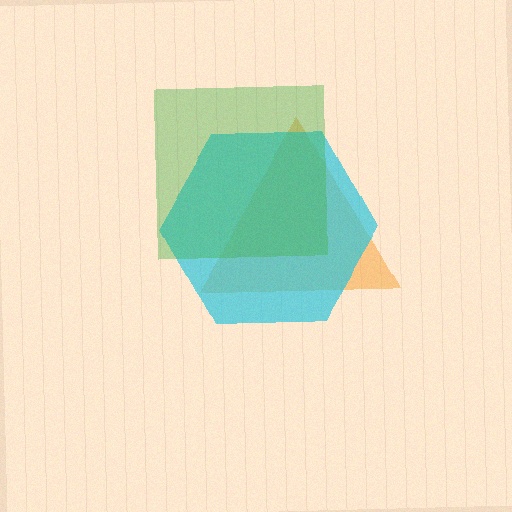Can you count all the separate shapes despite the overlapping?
Yes, there are 3 separate shapes.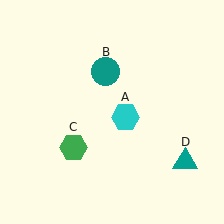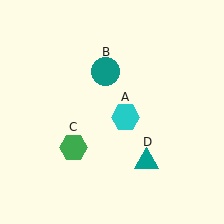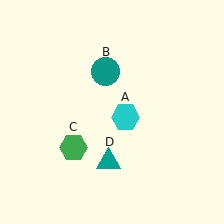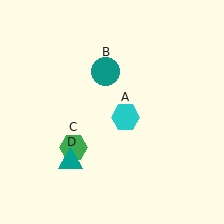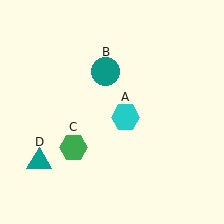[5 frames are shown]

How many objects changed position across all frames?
1 object changed position: teal triangle (object D).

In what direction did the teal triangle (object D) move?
The teal triangle (object D) moved left.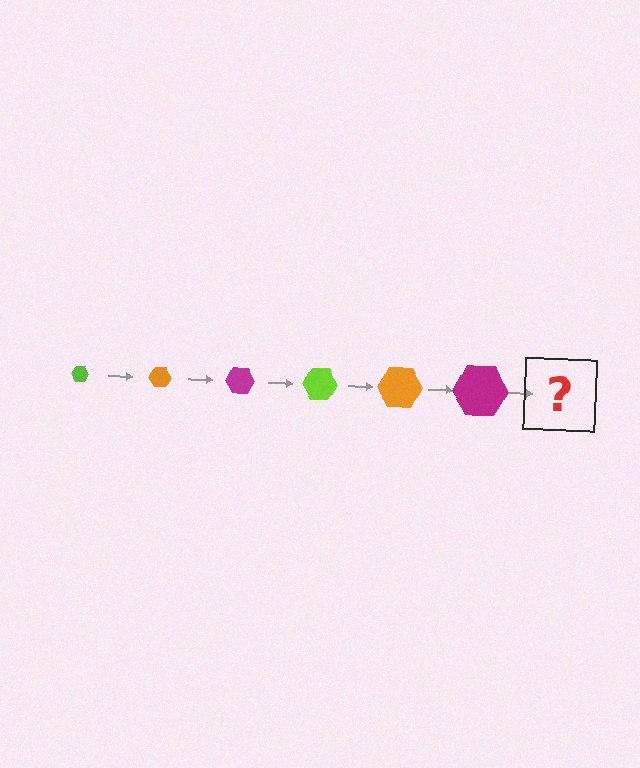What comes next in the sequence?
The next element should be a lime hexagon, larger than the previous one.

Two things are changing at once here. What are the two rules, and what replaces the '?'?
The two rules are that the hexagon grows larger each step and the color cycles through lime, orange, and magenta. The '?' should be a lime hexagon, larger than the previous one.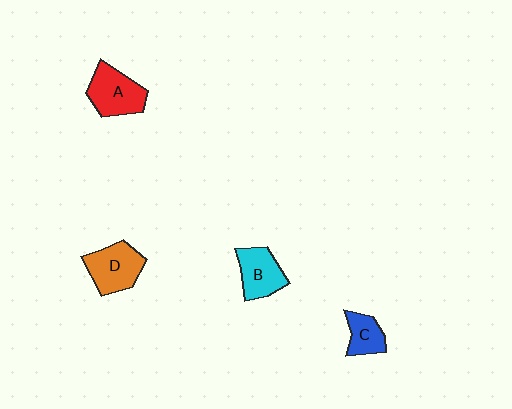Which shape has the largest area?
Shape D (orange).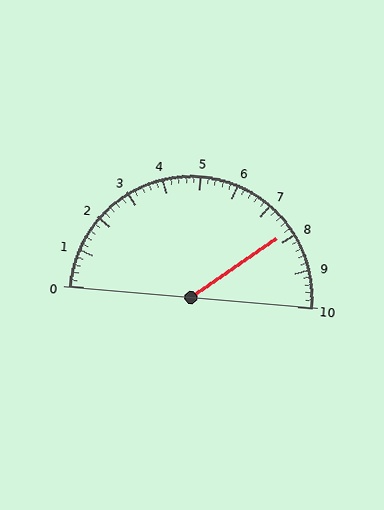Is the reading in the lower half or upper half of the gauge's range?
The reading is in the upper half of the range (0 to 10).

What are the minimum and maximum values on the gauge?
The gauge ranges from 0 to 10.